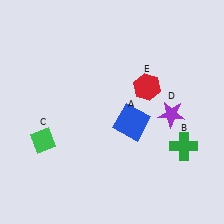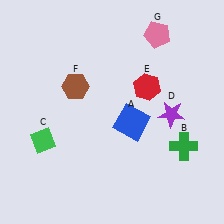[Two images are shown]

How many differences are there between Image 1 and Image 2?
There are 2 differences between the two images.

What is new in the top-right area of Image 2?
A pink pentagon (G) was added in the top-right area of Image 2.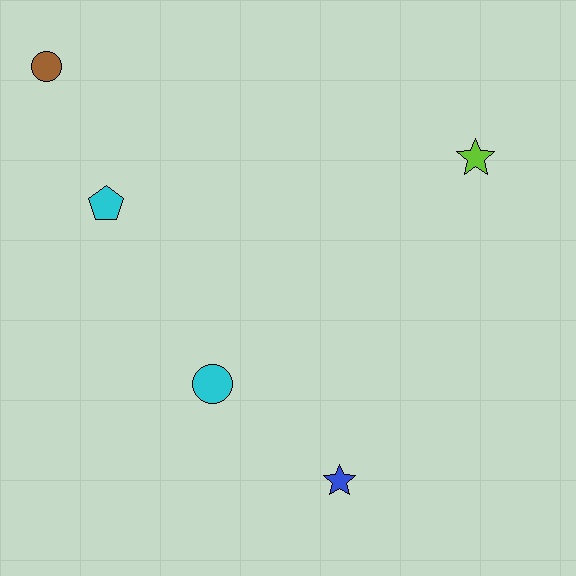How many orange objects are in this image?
There are no orange objects.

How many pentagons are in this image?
There is 1 pentagon.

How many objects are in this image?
There are 5 objects.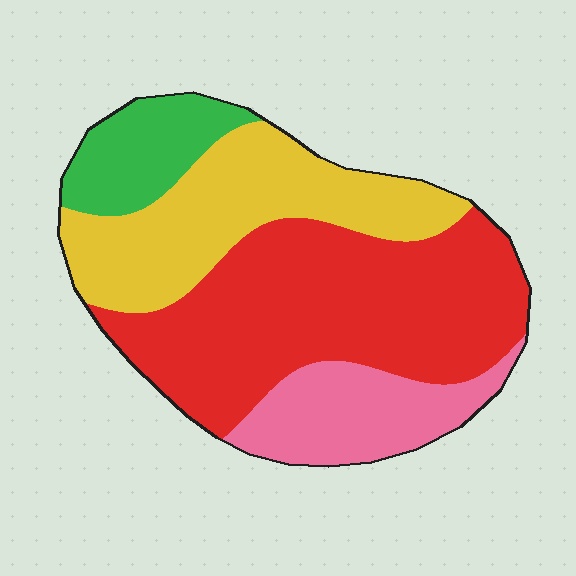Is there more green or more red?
Red.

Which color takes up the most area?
Red, at roughly 45%.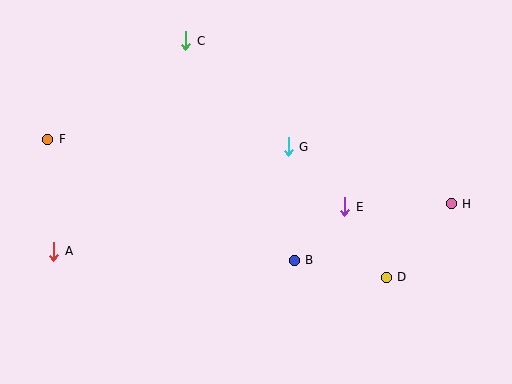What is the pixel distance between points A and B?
The distance between A and B is 241 pixels.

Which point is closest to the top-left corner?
Point F is closest to the top-left corner.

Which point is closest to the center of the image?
Point G at (288, 147) is closest to the center.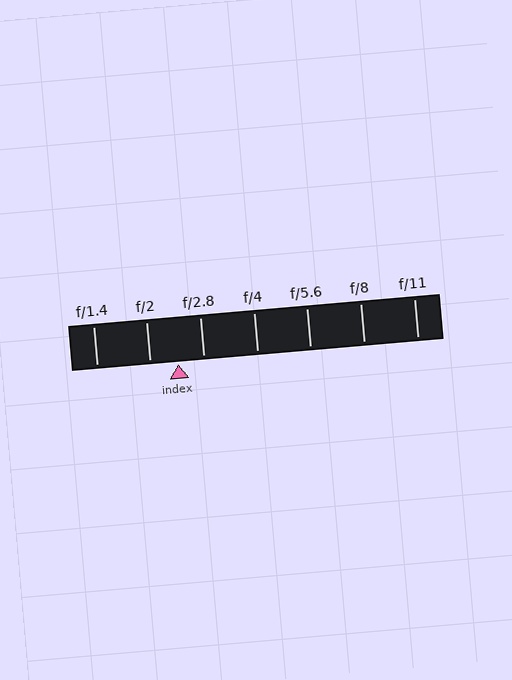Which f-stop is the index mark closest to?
The index mark is closest to f/2.8.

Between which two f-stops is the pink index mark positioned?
The index mark is between f/2 and f/2.8.